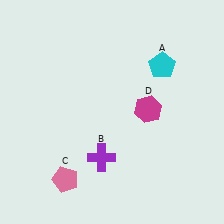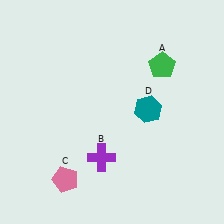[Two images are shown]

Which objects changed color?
A changed from cyan to green. D changed from magenta to teal.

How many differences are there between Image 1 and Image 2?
There are 2 differences between the two images.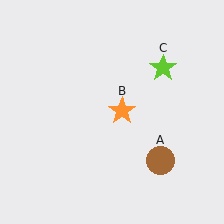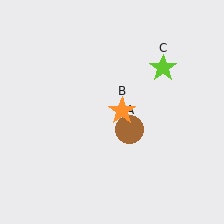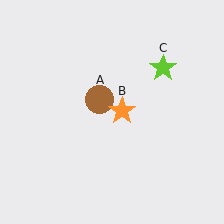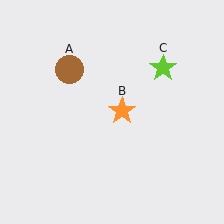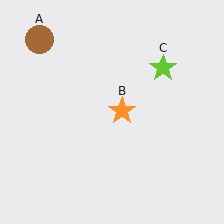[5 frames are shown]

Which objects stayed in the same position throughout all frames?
Orange star (object B) and lime star (object C) remained stationary.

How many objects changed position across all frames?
1 object changed position: brown circle (object A).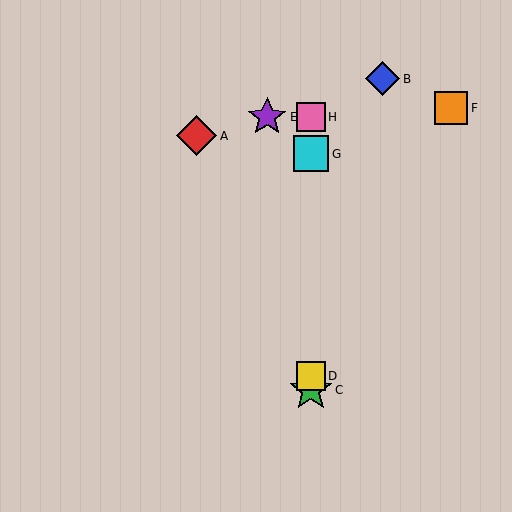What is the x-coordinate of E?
Object E is at x≈267.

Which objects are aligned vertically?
Objects C, D, G, H are aligned vertically.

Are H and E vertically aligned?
No, H is at x≈311 and E is at x≈267.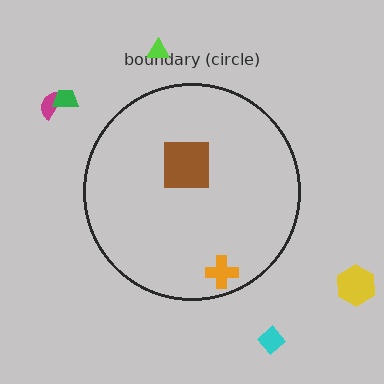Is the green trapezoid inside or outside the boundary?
Outside.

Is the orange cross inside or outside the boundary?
Inside.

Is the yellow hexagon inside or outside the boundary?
Outside.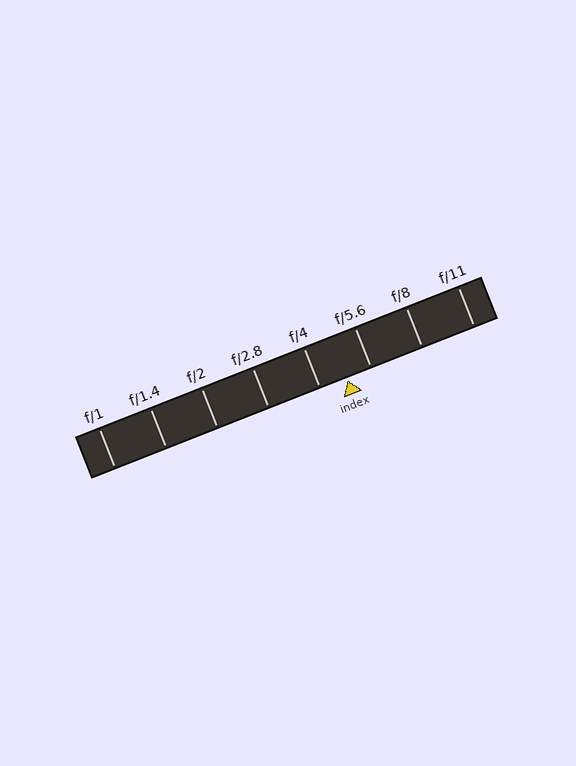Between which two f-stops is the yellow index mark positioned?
The index mark is between f/4 and f/5.6.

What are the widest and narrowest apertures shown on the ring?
The widest aperture shown is f/1 and the narrowest is f/11.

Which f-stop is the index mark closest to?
The index mark is closest to f/5.6.